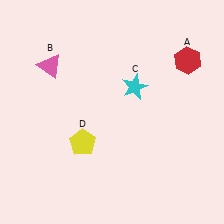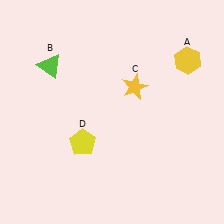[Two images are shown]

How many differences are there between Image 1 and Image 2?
There are 3 differences between the two images.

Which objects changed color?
A changed from red to yellow. B changed from pink to lime. C changed from cyan to yellow.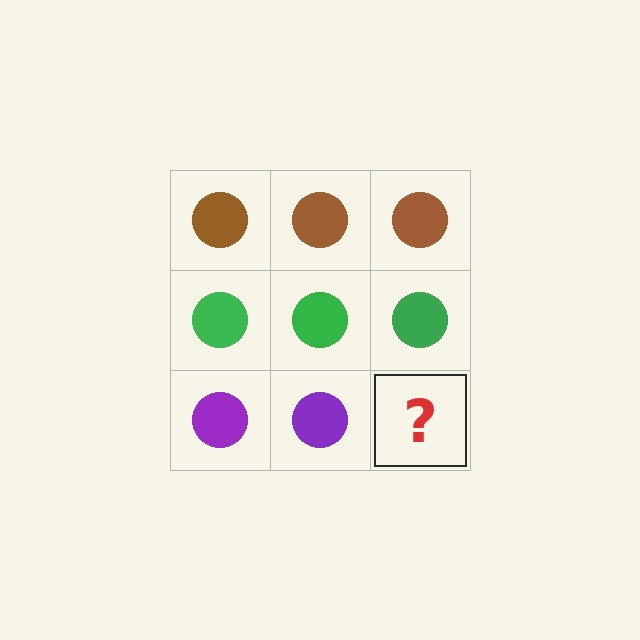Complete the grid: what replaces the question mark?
The question mark should be replaced with a purple circle.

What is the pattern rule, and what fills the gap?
The rule is that each row has a consistent color. The gap should be filled with a purple circle.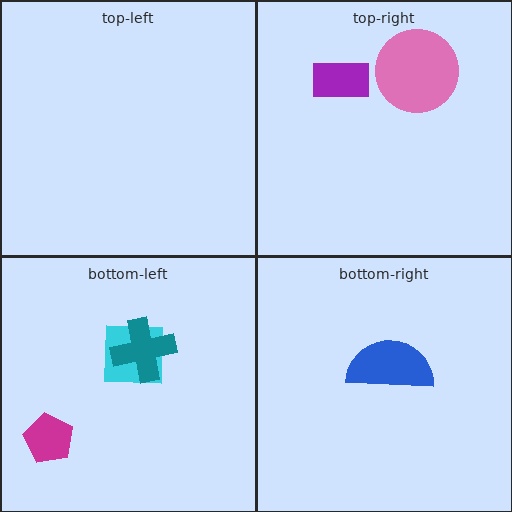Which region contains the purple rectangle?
The top-right region.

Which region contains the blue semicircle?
The bottom-right region.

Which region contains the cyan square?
The bottom-left region.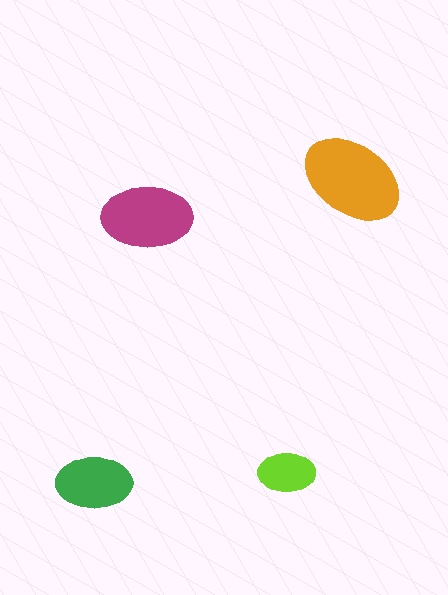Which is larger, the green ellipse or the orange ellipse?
The orange one.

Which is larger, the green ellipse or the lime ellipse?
The green one.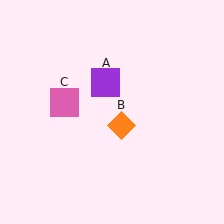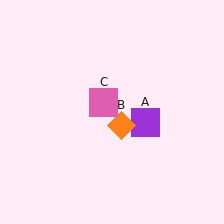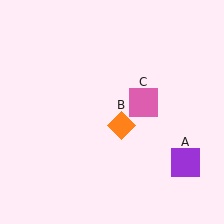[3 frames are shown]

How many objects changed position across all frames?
2 objects changed position: purple square (object A), pink square (object C).